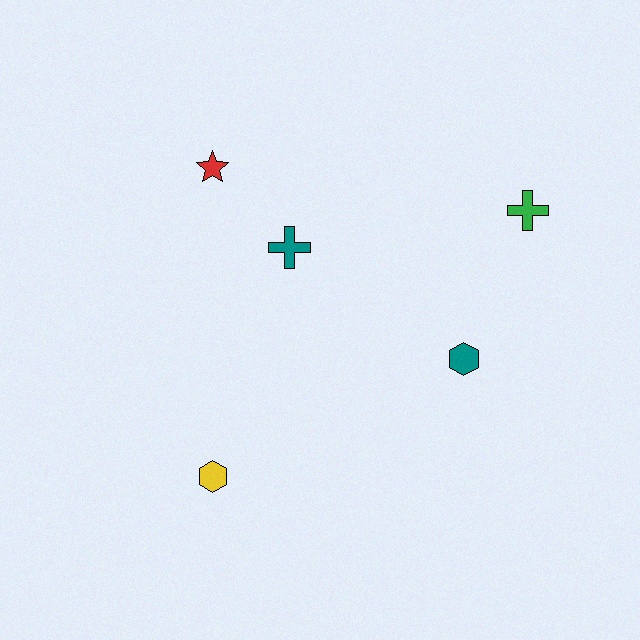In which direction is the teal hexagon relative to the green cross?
The teal hexagon is below the green cross.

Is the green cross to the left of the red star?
No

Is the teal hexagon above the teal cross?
No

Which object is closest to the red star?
The teal cross is closest to the red star.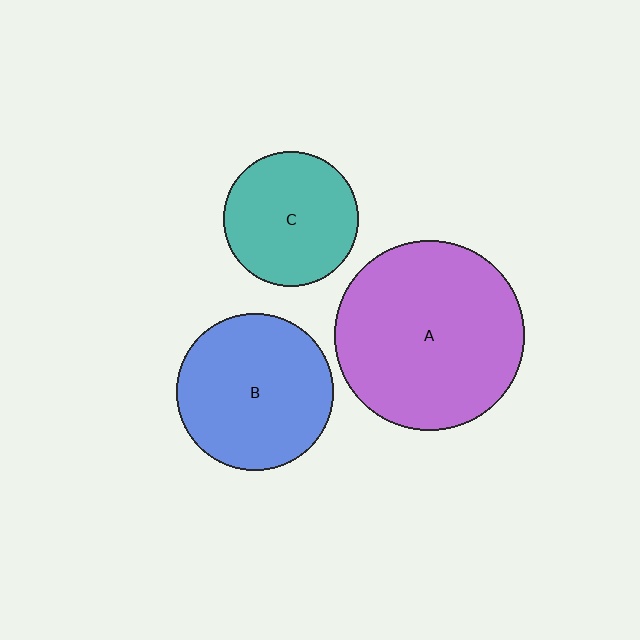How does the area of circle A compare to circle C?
Approximately 2.0 times.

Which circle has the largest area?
Circle A (purple).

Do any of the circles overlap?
No, none of the circles overlap.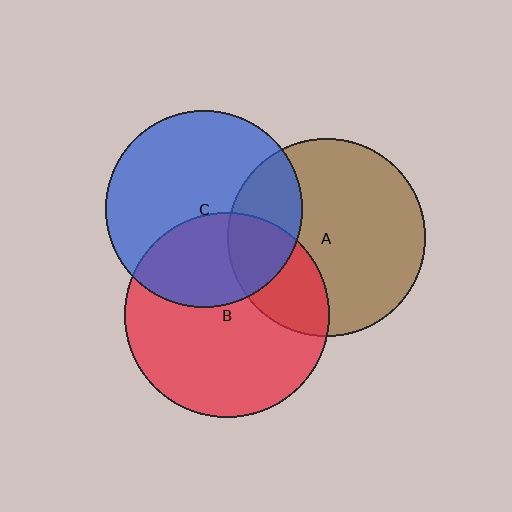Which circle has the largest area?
Circle B (red).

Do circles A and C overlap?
Yes.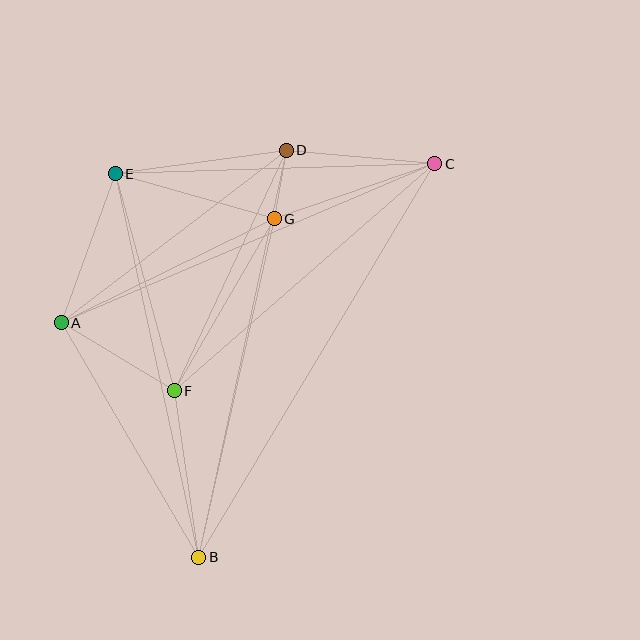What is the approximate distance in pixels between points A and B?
The distance between A and B is approximately 272 pixels.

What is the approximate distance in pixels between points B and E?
The distance between B and E is approximately 393 pixels.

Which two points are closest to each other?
Points D and G are closest to each other.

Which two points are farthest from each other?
Points B and C are farthest from each other.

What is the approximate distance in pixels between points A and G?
The distance between A and G is approximately 237 pixels.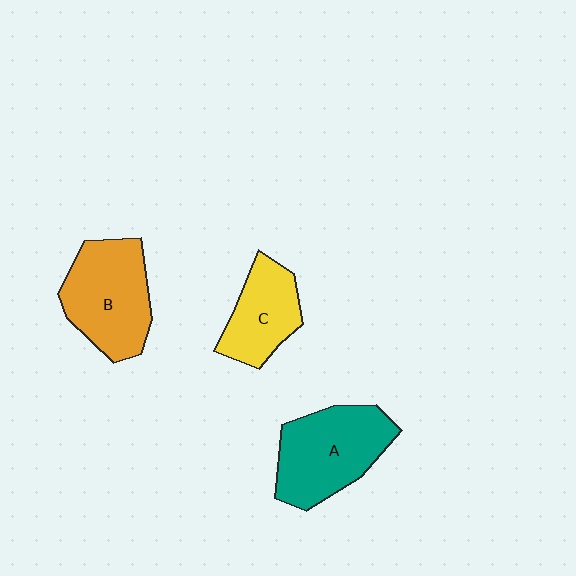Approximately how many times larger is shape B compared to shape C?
Approximately 1.4 times.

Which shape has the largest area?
Shape A (teal).